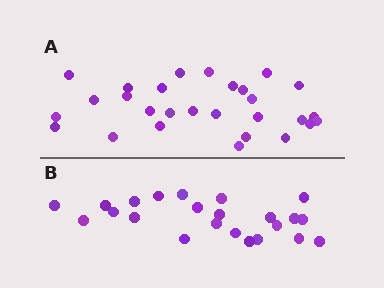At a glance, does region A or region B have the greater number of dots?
Region A (the top region) has more dots.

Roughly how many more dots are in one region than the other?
Region A has about 5 more dots than region B.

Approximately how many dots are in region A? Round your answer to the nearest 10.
About 30 dots. (The exact count is 28, which rounds to 30.)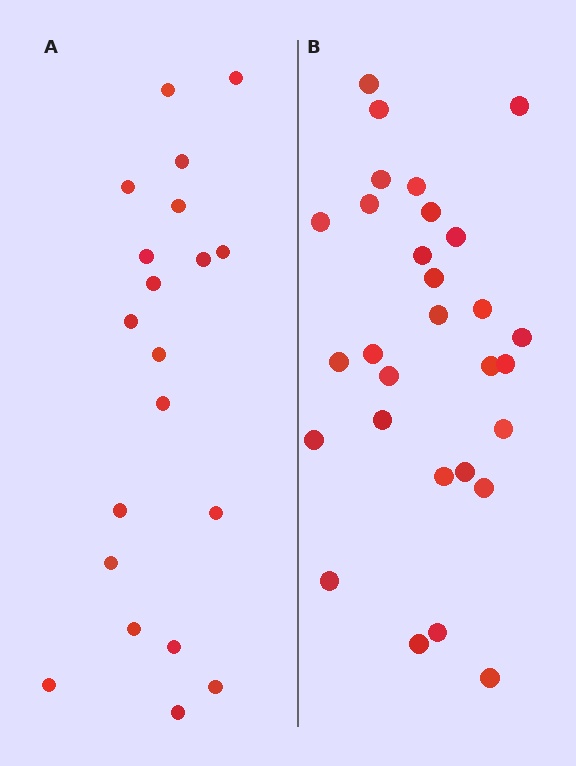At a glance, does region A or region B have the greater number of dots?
Region B (the right region) has more dots.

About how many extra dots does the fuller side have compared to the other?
Region B has roughly 8 or so more dots than region A.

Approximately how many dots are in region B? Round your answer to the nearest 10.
About 30 dots. (The exact count is 29, which rounds to 30.)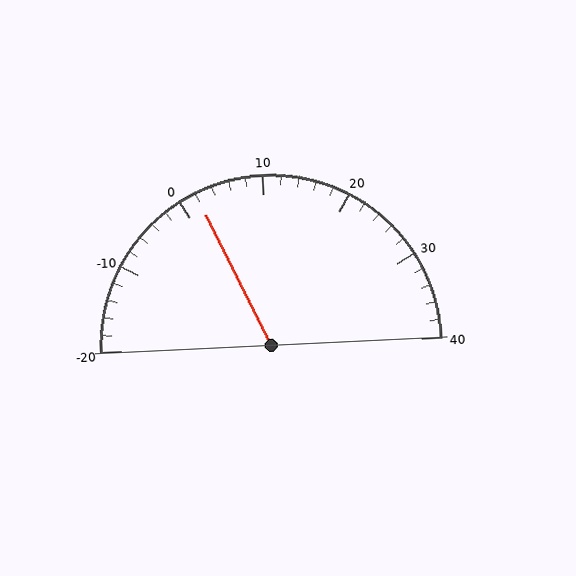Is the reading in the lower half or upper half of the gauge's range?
The reading is in the lower half of the range (-20 to 40).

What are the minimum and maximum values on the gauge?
The gauge ranges from -20 to 40.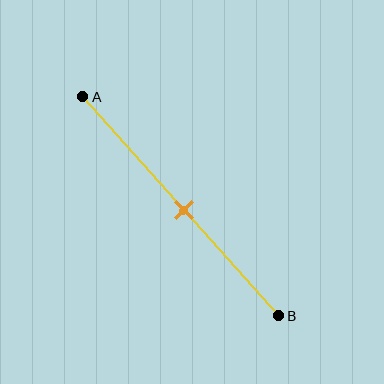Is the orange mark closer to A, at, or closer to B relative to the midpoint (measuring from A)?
The orange mark is approximately at the midpoint of segment AB.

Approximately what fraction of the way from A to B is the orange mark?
The orange mark is approximately 50% of the way from A to B.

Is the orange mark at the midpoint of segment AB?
Yes, the mark is approximately at the midpoint.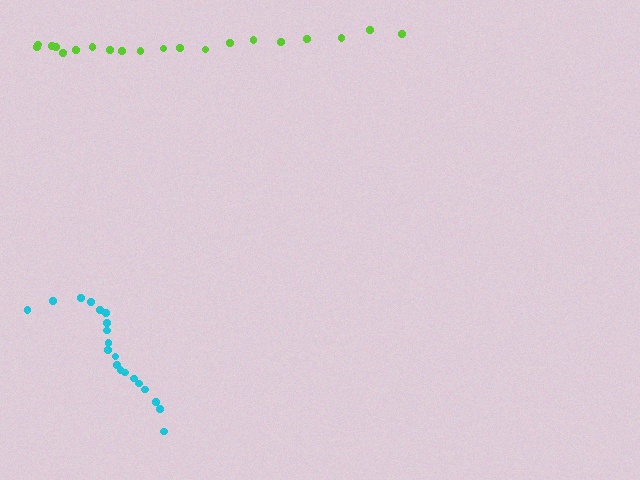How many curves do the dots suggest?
There are 2 distinct paths.